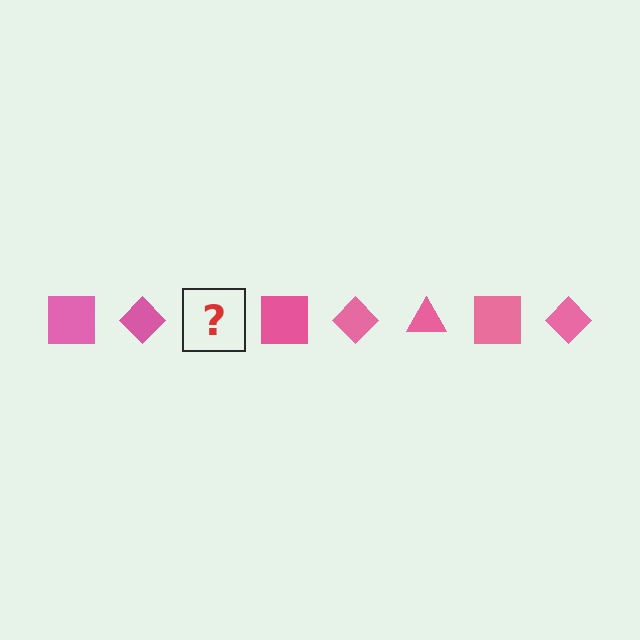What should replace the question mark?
The question mark should be replaced with a pink triangle.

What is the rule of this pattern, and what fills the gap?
The rule is that the pattern cycles through square, diamond, triangle shapes in pink. The gap should be filled with a pink triangle.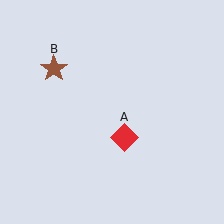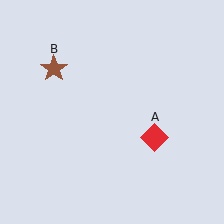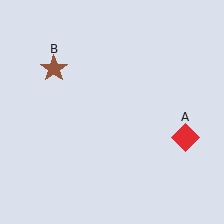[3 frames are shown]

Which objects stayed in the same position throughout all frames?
Brown star (object B) remained stationary.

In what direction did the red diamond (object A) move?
The red diamond (object A) moved right.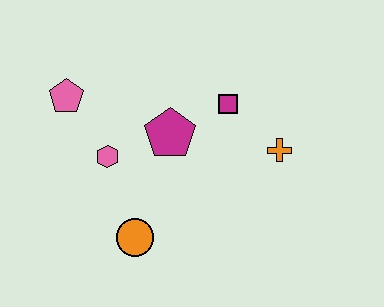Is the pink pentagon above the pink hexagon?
Yes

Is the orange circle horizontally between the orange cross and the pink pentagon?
Yes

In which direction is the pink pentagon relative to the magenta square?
The pink pentagon is to the left of the magenta square.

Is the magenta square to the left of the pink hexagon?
No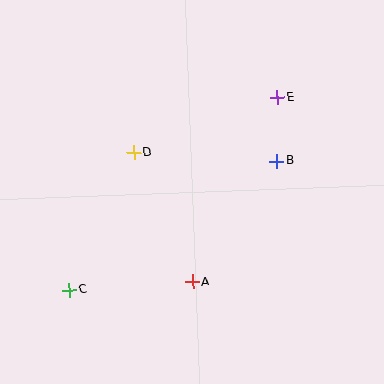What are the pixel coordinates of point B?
Point B is at (277, 161).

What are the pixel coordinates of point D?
Point D is at (134, 153).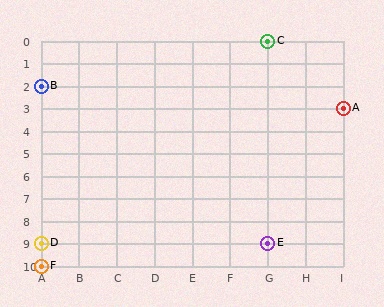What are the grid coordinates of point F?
Point F is at grid coordinates (A, 10).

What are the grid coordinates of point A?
Point A is at grid coordinates (I, 3).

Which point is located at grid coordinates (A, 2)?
Point B is at (A, 2).